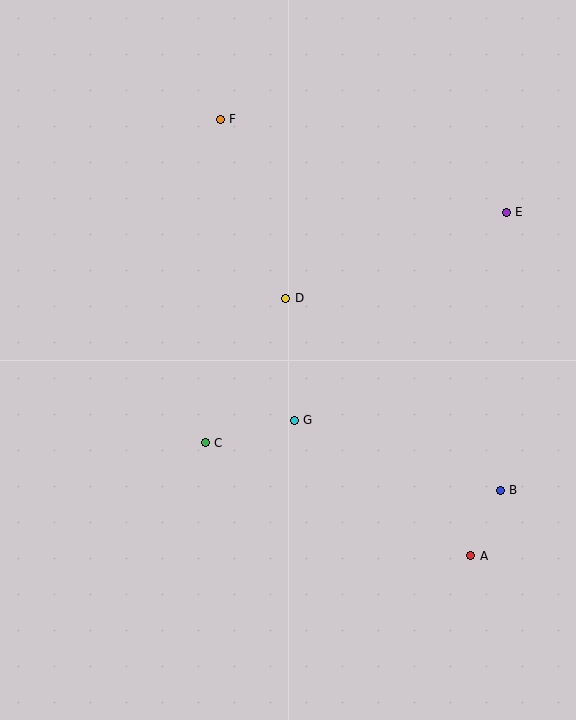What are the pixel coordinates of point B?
Point B is at (500, 490).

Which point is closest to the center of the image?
Point G at (294, 420) is closest to the center.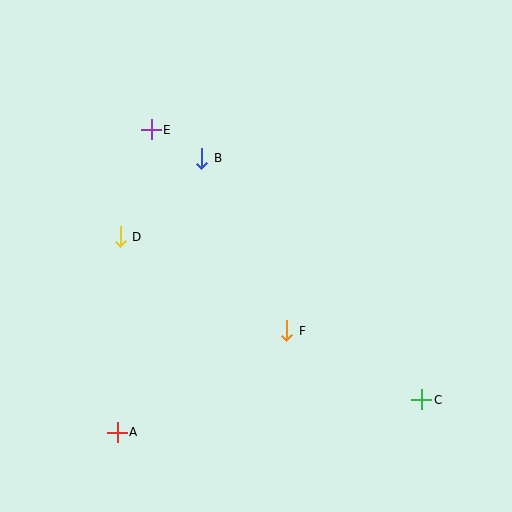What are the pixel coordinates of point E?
Point E is at (151, 130).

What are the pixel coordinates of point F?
Point F is at (287, 331).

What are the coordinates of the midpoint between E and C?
The midpoint between E and C is at (287, 265).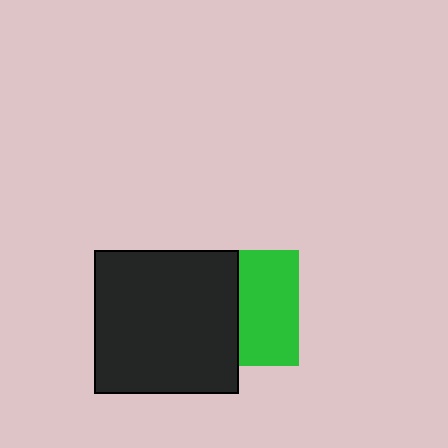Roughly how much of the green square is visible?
About half of it is visible (roughly 52%).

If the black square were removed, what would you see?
You would see the complete green square.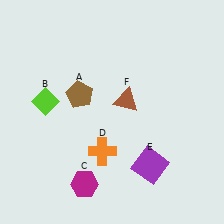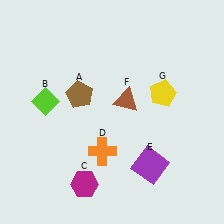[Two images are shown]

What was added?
A yellow pentagon (G) was added in Image 2.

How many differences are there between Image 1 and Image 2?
There is 1 difference between the two images.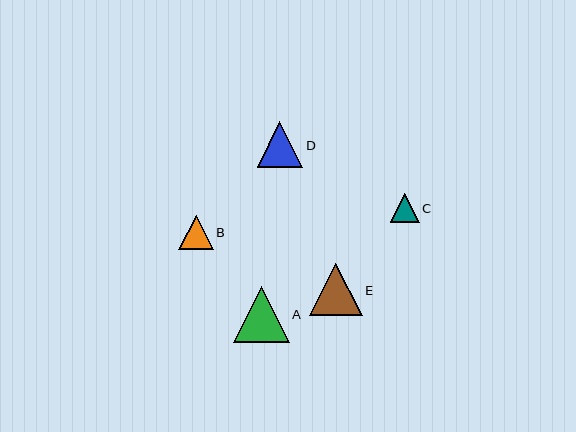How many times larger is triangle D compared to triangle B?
Triangle D is approximately 1.3 times the size of triangle B.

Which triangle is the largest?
Triangle A is the largest with a size of approximately 56 pixels.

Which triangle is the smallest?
Triangle C is the smallest with a size of approximately 29 pixels.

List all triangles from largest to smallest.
From largest to smallest: A, E, D, B, C.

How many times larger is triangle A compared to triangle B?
Triangle A is approximately 1.6 times the size of triangle B.